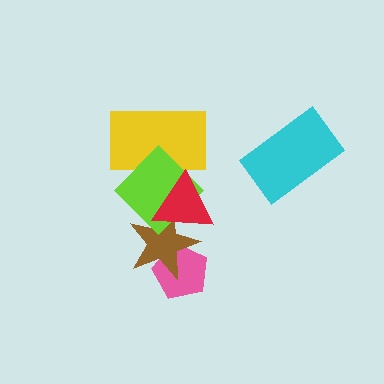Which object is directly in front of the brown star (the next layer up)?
The lime diamond is directly in front of the brown star.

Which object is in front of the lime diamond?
The red triangle is in front of the lime diamond.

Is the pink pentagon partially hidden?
Yes, it is partially covered by another shape.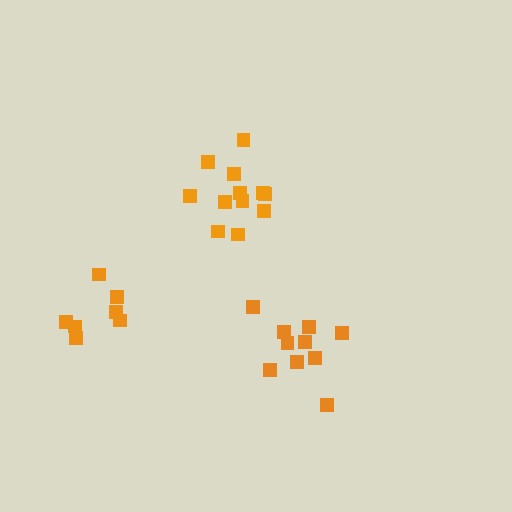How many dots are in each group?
Group 1: 10 dots, Group 2: 7 dots, Group 3: 12 dots (29 total).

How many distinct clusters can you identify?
There are 3 distinct clusters.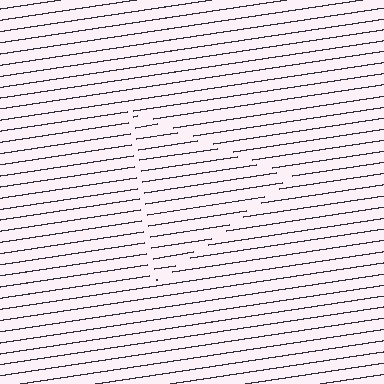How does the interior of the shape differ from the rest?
The interior of the shape contains the same grating, shifted by half a period — the contour is defined by the phase discontinuity where line-ends from the inner and outer gratings abut.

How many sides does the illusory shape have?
3 sides — the line-ends trace a triangle.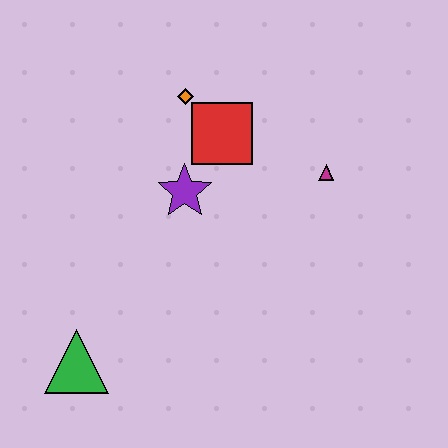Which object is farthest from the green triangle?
The magenta triangle is farthest from the green triangle.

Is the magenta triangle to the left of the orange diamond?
No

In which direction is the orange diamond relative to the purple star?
The orange diamond is above the purple star.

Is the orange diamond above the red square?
Yes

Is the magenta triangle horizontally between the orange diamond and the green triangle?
No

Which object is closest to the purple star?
The red square is closest to the purple star.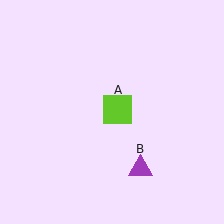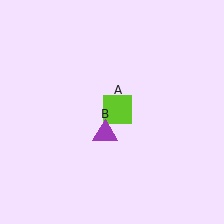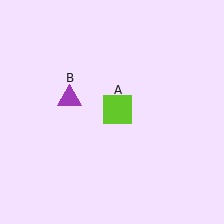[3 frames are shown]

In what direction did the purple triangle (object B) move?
The purple triangle (object B) moved up and to the left.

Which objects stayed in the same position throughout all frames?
Lime square (object A) remained stationary.